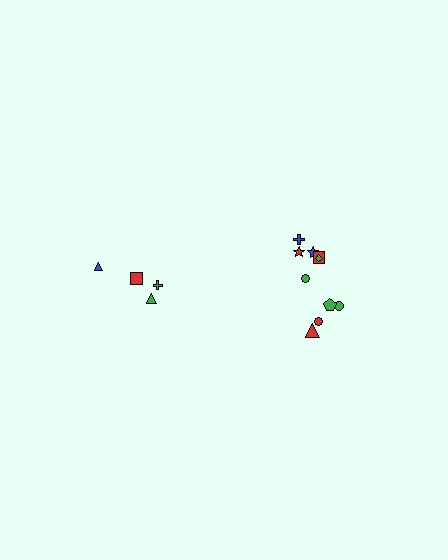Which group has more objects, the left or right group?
The right group.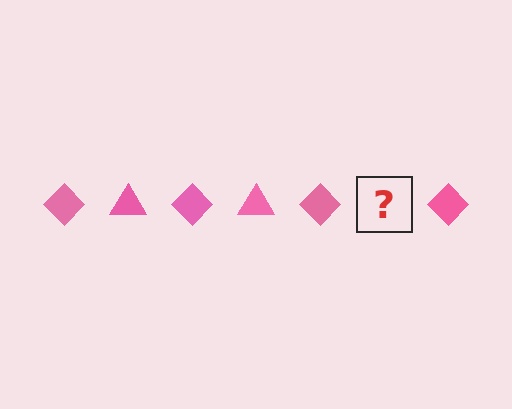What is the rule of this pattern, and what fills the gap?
The rule is that the pattern cycles through diamond, triangle shapes in pink. The gap should be filled with a pink triangle.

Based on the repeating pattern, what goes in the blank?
The blank should be a pink triangle.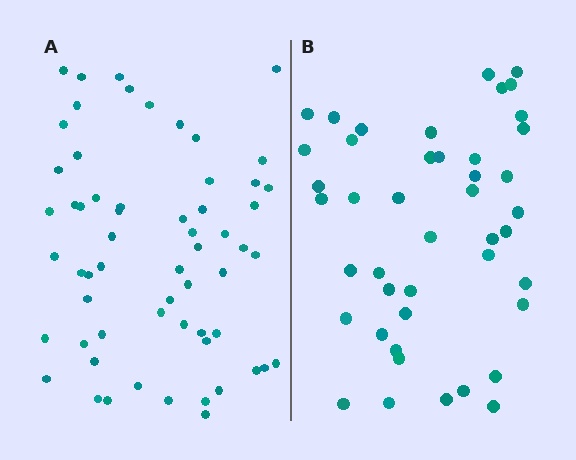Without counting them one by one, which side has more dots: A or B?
Region A (the left region) has more dots.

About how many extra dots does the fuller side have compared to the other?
Region A has approximately 15 more dots than region B.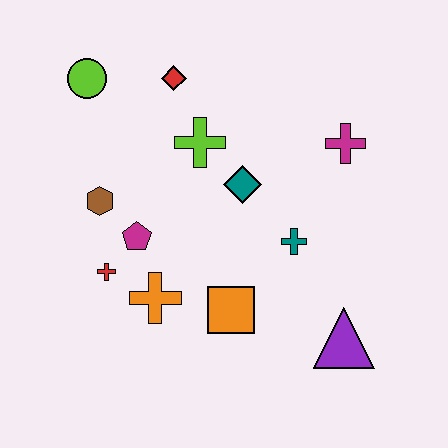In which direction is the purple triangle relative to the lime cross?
The purple triangle is below the lime cross.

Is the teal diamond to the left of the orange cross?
No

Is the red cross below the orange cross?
No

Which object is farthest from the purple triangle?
The lime circle is farthest from the purple triangle.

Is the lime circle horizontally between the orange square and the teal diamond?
No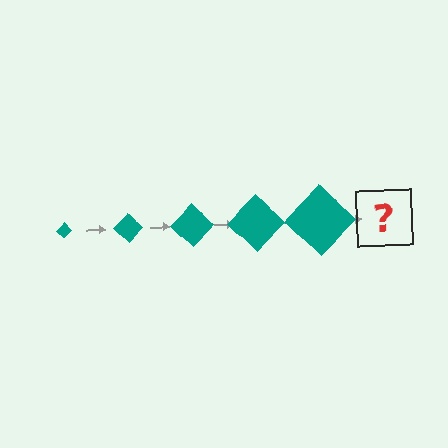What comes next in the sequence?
The next element should be a teal diamond, larger than the previous one.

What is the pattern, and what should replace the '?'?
The pattern is that the diamond gets progressively larger each step. The '?' should be a teal diamond, larger than the previous one.